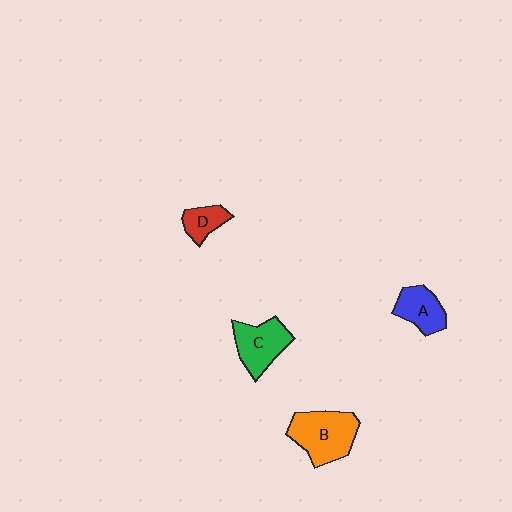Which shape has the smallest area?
Shape D (red).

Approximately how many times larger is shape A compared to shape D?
Approximately 1.4 times.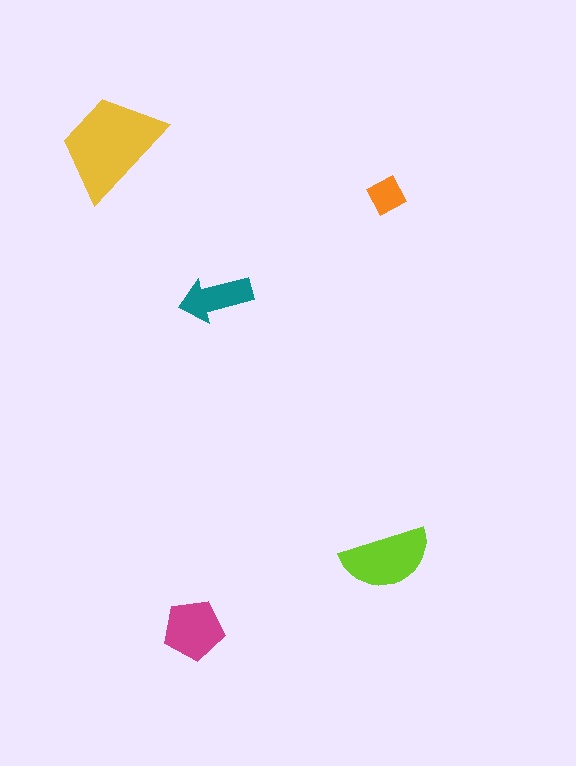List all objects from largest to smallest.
The yellow trapezoid, the lime semicircle, the magenta pentagon, the teal arrow, the orange diamond.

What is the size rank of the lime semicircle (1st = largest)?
2nd.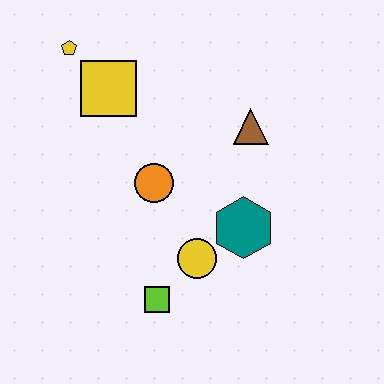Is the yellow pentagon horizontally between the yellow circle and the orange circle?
No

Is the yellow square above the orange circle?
Yes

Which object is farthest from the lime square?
The yellow pentagon is farthest from the lime square.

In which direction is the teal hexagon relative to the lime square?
The teal hexagon is to the right of the lime square.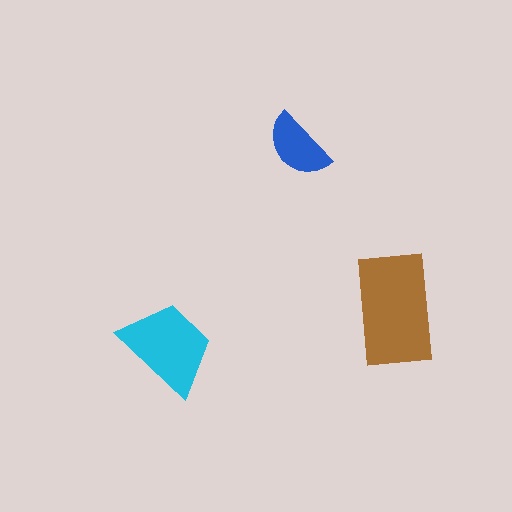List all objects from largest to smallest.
The brown rectangle, the cyan trapezoid, the blue semicircle.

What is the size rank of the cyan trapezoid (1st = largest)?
2nd.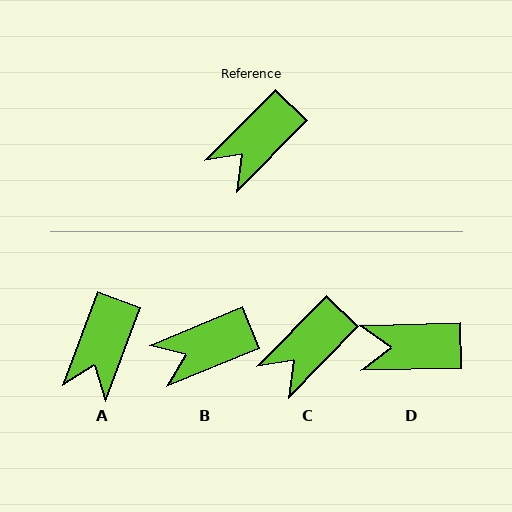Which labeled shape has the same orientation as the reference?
C.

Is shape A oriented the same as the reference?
No, it is off by about 24 degrees.